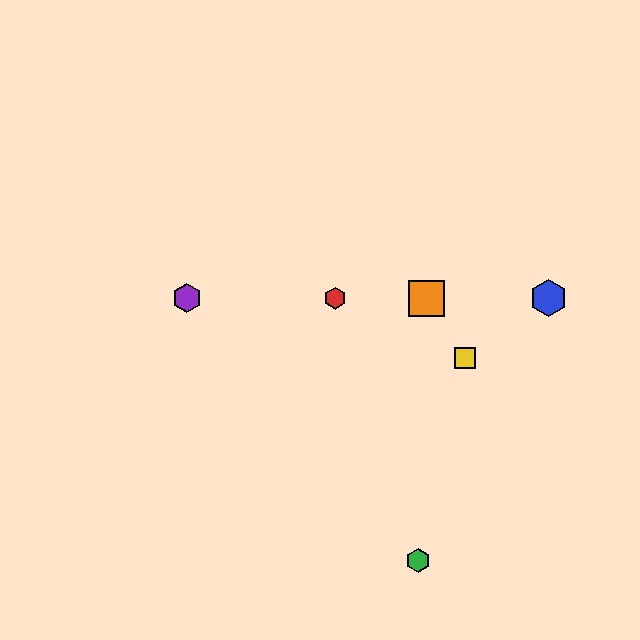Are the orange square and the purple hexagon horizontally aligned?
Yes, both are at y≈298.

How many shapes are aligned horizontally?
4 shapes (the red hexagon, the blue hexagon, the purple hexagon, the orange square) are aligned horizontally.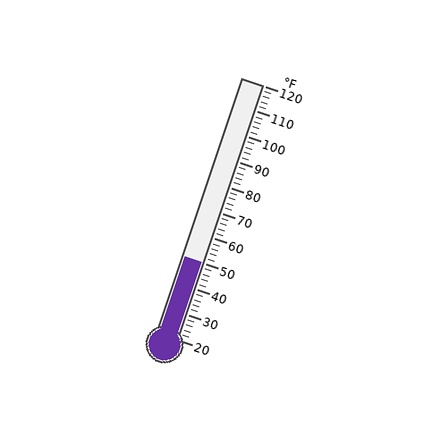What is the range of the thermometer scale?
The thermometer scale ranges from 20°F to 120°F.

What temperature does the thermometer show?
The thermometer shows approximately 50°F.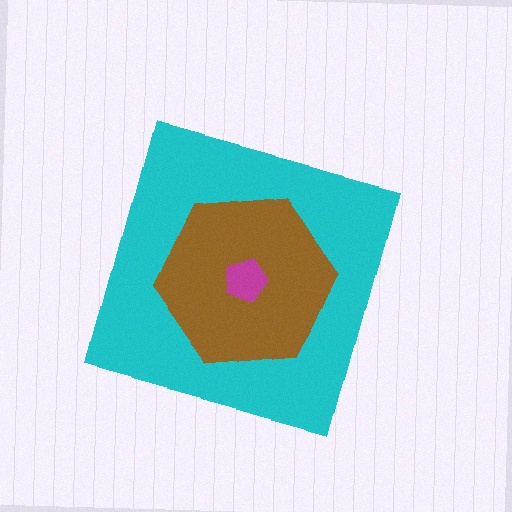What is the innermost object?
The magenta pentagon.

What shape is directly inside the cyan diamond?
The brown hexagon.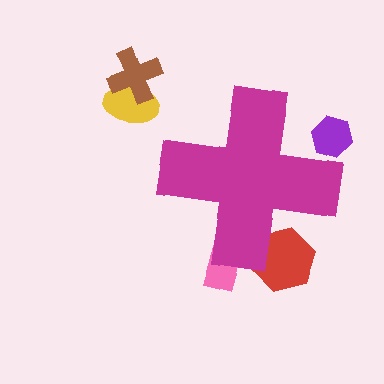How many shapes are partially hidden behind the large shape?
3 shapes are partially hidden.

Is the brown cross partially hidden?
No, the brown cross is fully visible.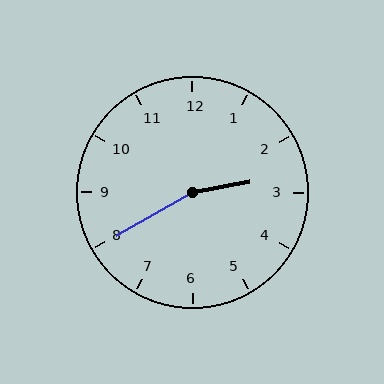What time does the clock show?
2:40.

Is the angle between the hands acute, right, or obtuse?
It is obtuse.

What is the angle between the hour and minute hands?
Approximately 160 degrees.